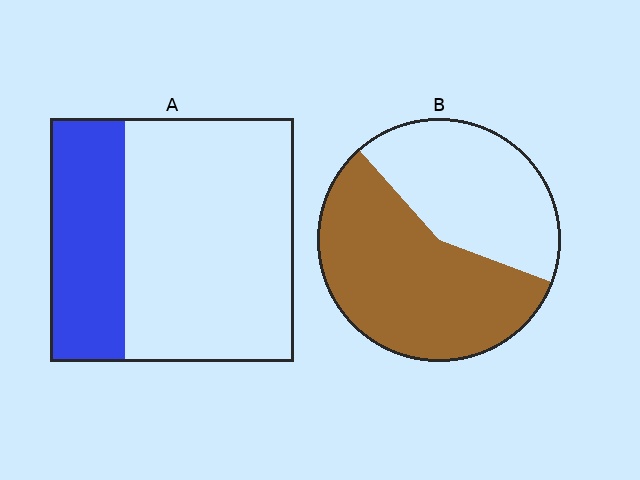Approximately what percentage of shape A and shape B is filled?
A is approximately 30% and B is approximately 60%.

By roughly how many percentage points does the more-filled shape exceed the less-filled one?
By roughly 25 percentage points (B over A).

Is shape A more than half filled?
No.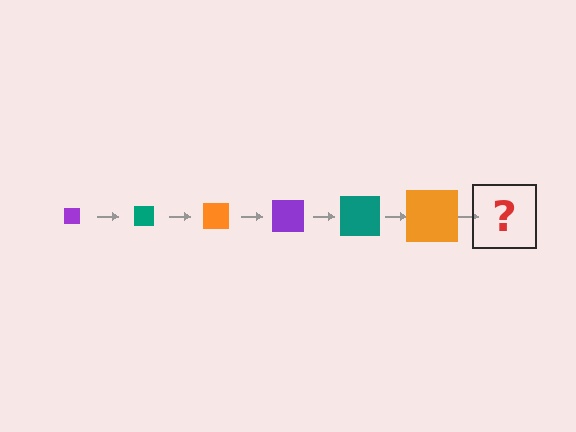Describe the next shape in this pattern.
It should be a purple square, larger than the previous one.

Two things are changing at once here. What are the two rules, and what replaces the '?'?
The two rules are that the square grows larger each step and the color cycles through purple, teal, and orange. The '?' should be a purple square, larger than the previous one.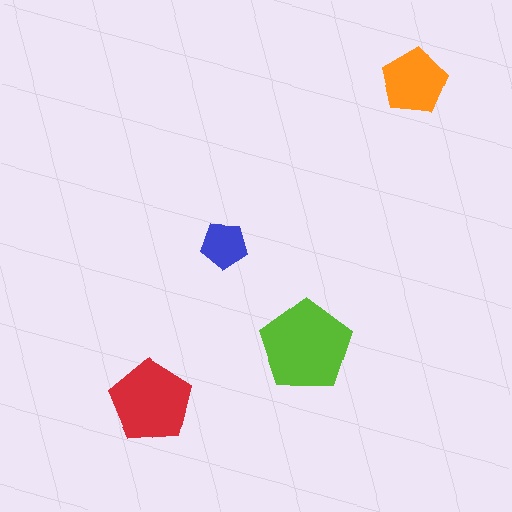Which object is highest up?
The orange pentagon is topmost.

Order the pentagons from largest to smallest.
the lime one, the red one, the orange one, the blue one.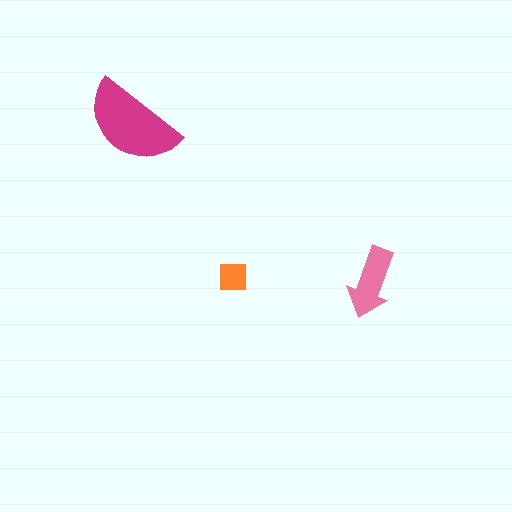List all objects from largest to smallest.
The magenta semicircle, the pink arrow, the orange square.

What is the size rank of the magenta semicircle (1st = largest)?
1st.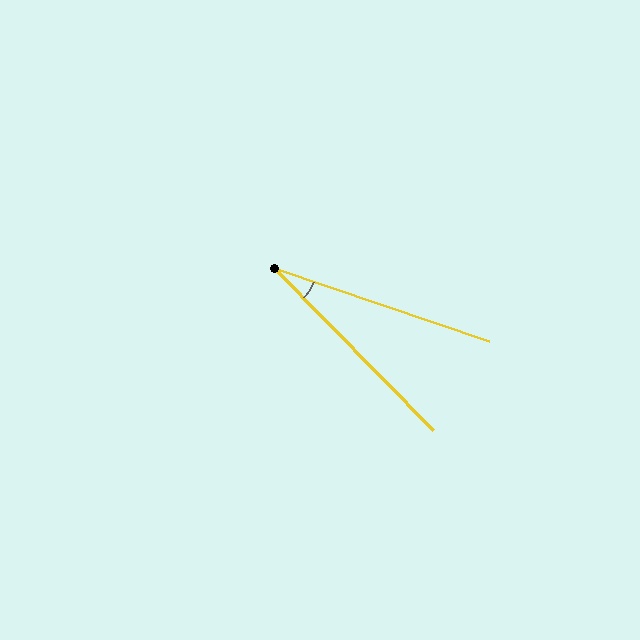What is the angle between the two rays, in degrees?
Approximately 27 degrees.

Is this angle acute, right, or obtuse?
It is acute.